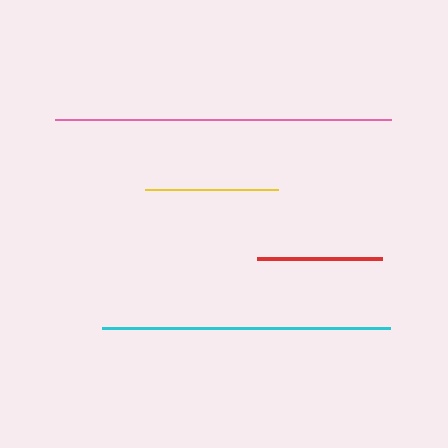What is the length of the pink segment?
The pink segment is approximately 336 pixels long.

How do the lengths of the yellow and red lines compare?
The yellow and red lines are approximately the same length.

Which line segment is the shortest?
The red line is the shortest at approximately 125 pixels.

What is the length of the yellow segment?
The yellow segment is approximately 134 pixels long.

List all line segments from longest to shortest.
From longest to shortest: pink, cyan, yellow, red.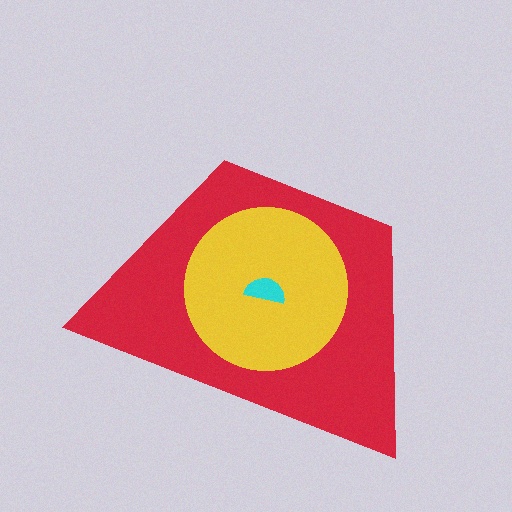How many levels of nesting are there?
3.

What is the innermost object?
The cyan semicircle.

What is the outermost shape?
The red trapezoid.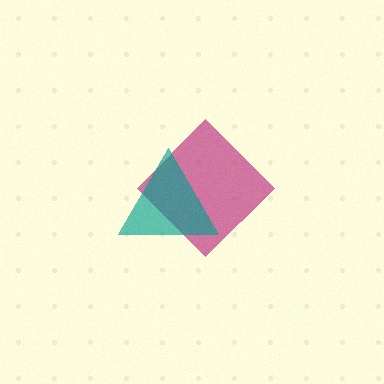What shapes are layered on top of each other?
The layered shapes are: a magenta diamond, a teal triangle.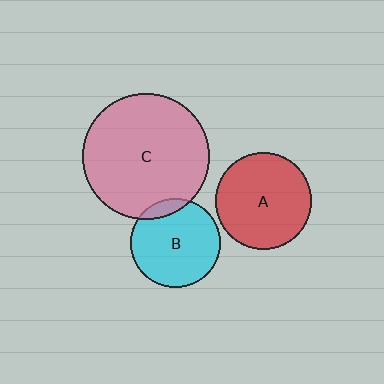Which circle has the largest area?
Circle C (pink).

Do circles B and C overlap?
Yes.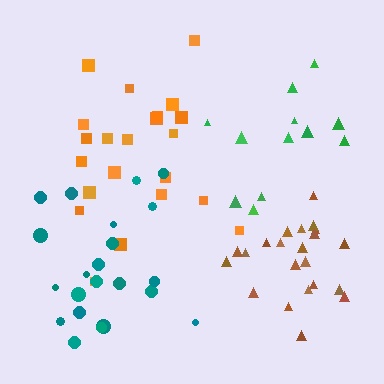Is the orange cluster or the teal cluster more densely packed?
Teal.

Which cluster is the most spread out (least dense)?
Orange.